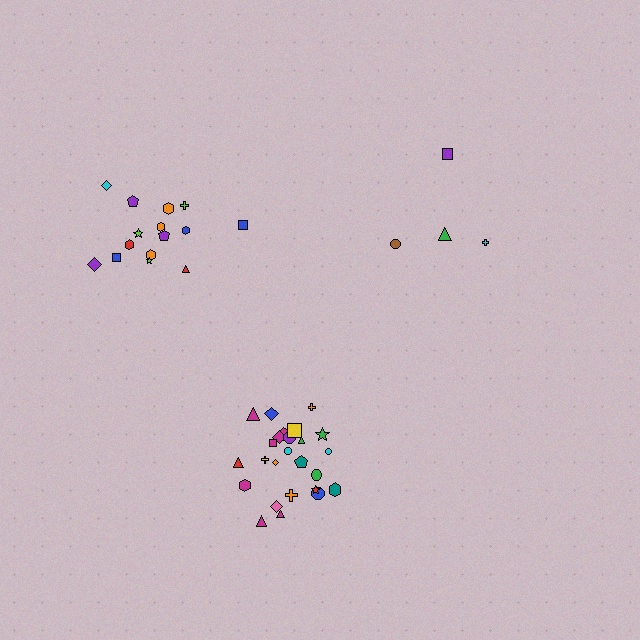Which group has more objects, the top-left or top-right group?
The top-left group.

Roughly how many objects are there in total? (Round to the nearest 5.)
Roughly 45 objects in total.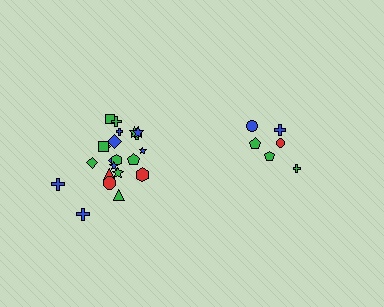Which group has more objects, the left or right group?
The left group.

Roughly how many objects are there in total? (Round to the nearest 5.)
Roughly 30 objects in total.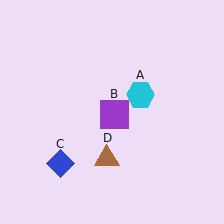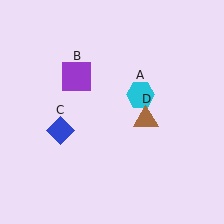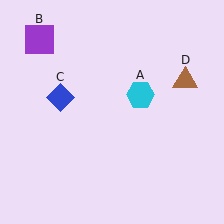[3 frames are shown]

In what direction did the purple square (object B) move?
The purple square (object B) moved up and to the left.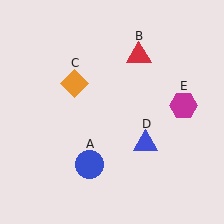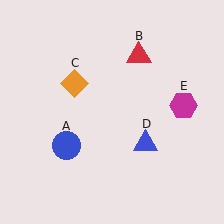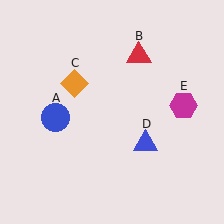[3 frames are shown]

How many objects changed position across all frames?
1 object changed position: blue circle (object A).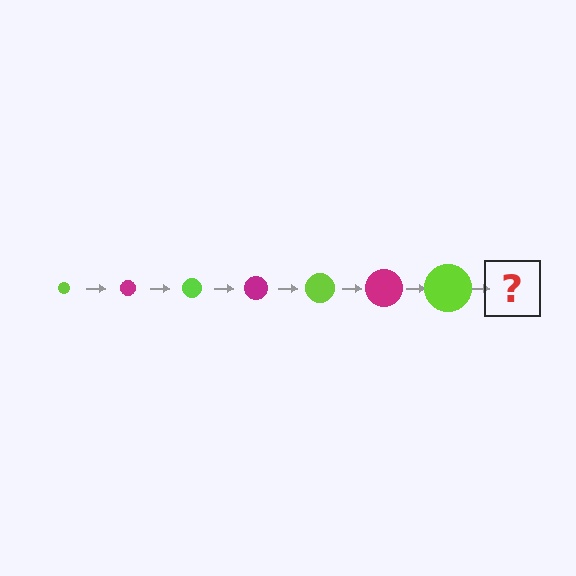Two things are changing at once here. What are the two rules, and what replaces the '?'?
The two rules are that the circle grows larger each step and the color cycles through lime and magenta. The '?' should be a magenta circle, larger than the previous one.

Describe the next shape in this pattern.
It should be a magenta circle, larger than the previous one.